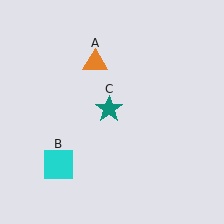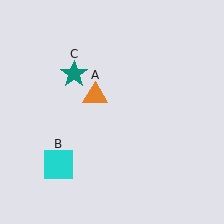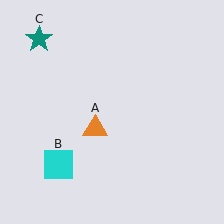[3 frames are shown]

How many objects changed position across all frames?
2 objects changed position: orange triangle (object A), teal star (object C).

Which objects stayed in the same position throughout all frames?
Cyan square (object B) remained stationary.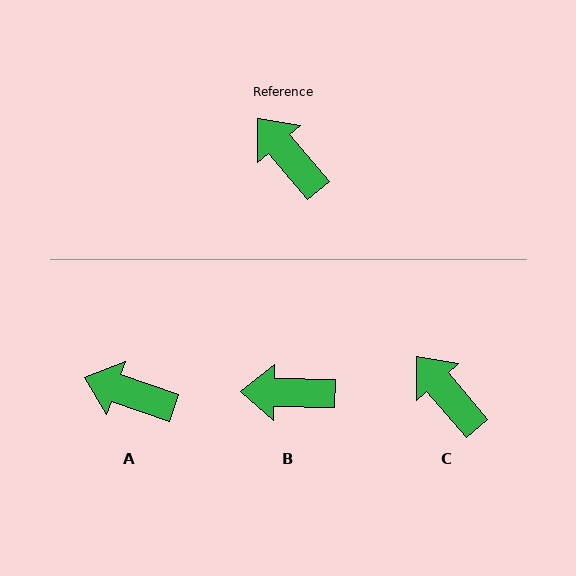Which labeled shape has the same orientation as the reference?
C.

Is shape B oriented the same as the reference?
No, it is off by about 49 degrees.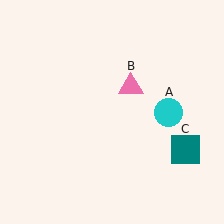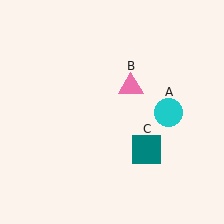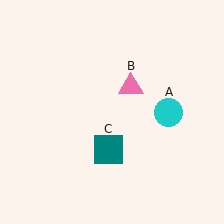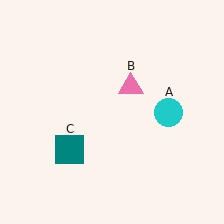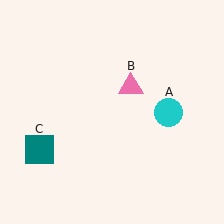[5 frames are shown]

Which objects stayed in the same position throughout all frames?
Cyan circle (object A) and pink triangle (object B) remained stationary.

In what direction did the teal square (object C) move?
The teal square (object C) moved left.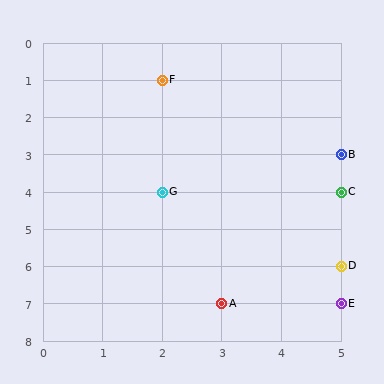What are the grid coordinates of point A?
Point A is at grid coordinates (3, 7).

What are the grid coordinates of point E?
Point E is at grid coordinates (5, 7).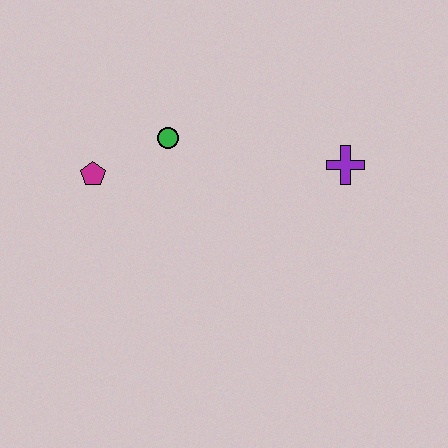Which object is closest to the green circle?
The magenta pentagon is closest to the green circle.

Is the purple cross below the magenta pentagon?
No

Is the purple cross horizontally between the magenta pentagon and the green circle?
No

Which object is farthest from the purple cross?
The magenta pentagon is farthest from the purple cross.